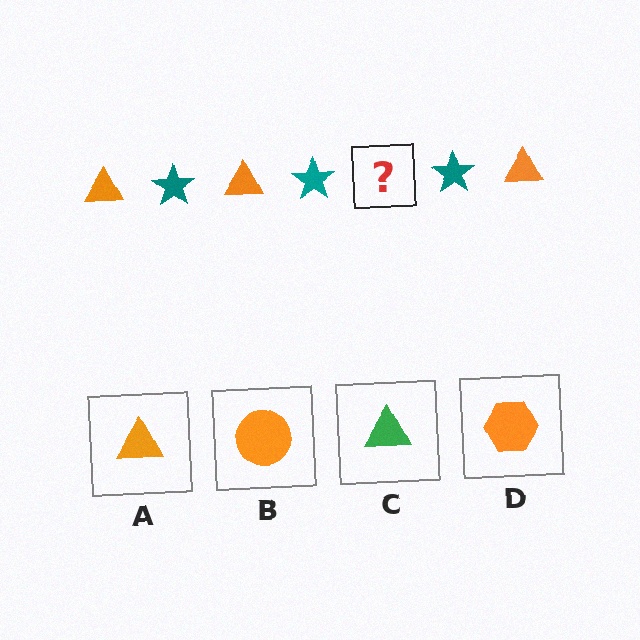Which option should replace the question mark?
Option A.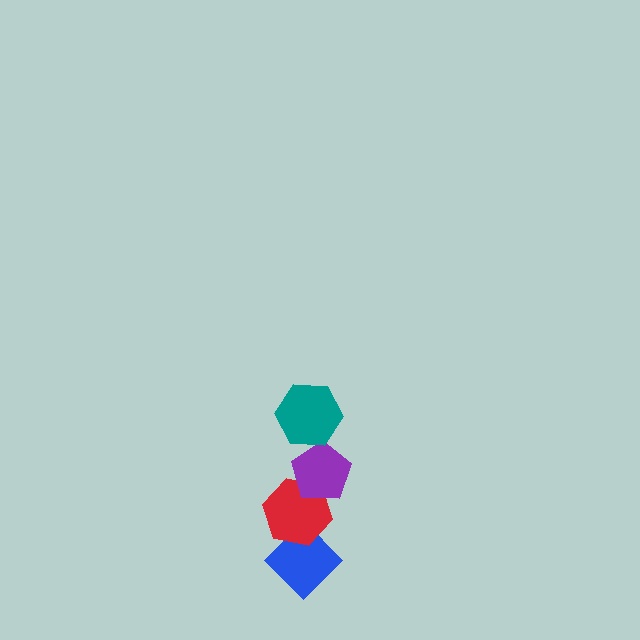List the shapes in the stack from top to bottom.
From top to bottom: the teal hexagon, the purple pentagon, the red hexagon, the blue diamond.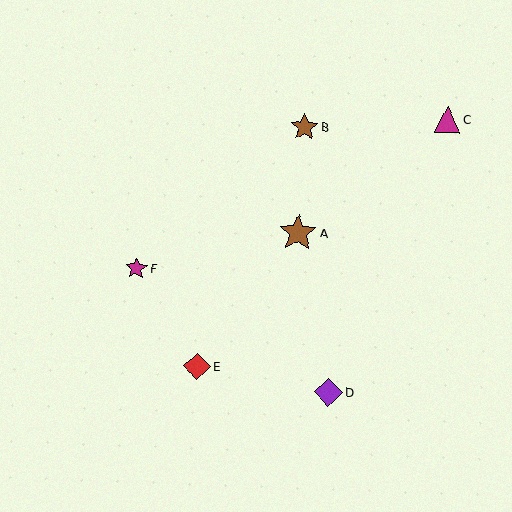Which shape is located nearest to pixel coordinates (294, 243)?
The brown star (labeled A) at (298, 233) is nearest to that location.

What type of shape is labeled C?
Shape C is a magenta triangle.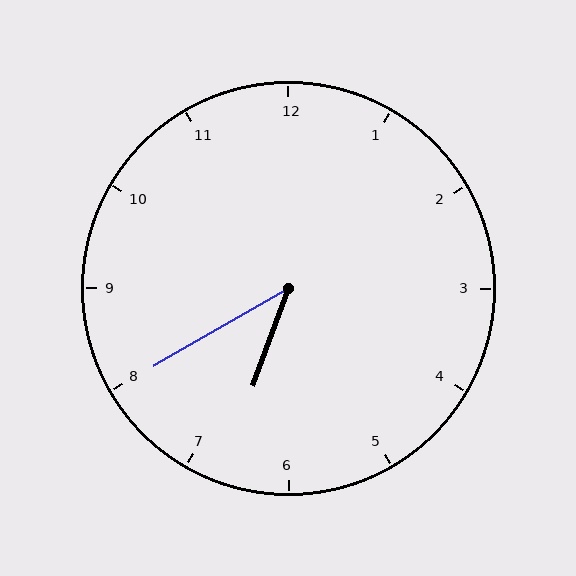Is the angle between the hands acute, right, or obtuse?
It is acute.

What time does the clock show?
6:40.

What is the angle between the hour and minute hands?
Approximately 40 degrees.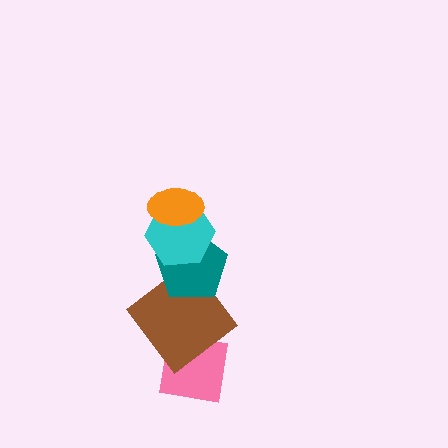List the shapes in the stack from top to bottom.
From top to bottom: the orange ellipse, the cyan hexagon, the teal pentagon, the brown diamond, the pink square.